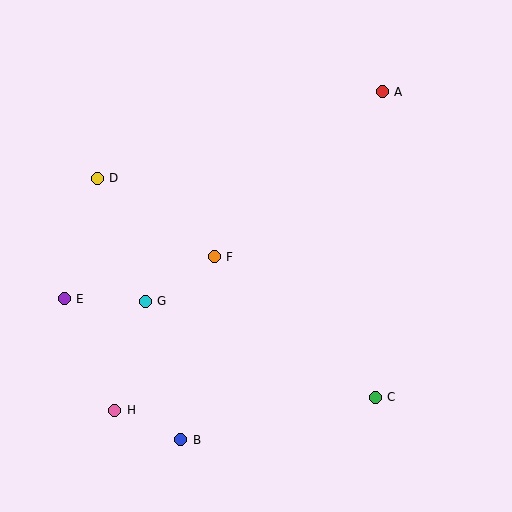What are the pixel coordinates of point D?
Point D is at (97, 178).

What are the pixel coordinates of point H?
Point H is at (115, 410).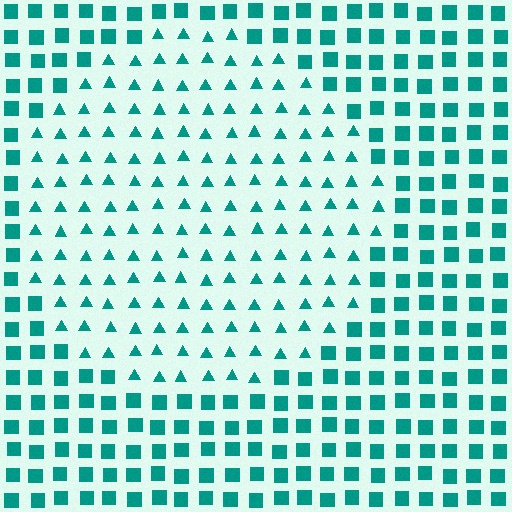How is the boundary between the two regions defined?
The boundary is defined by a change in element shape: triangles inside vs. squares outside. All elements share the same color and spacing.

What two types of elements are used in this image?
The image uses triangles inside the circle region and squares outside it.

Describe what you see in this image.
The image is filled with small teal elements arranged in a uniform grid. A circle-shaped region contains triangles, while the surrounding area contains squares. The boundary is defined purely by the change in element shape.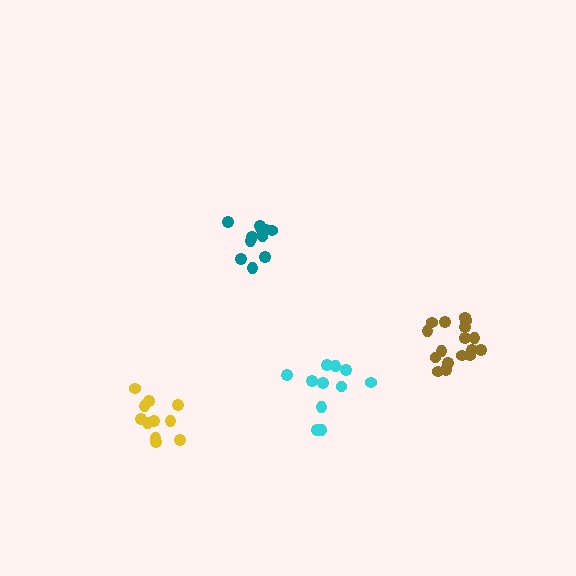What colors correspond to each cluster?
The clusters are colored: cyan, yellow, brown, teal.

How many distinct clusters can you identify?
There are 4 distinct clusters.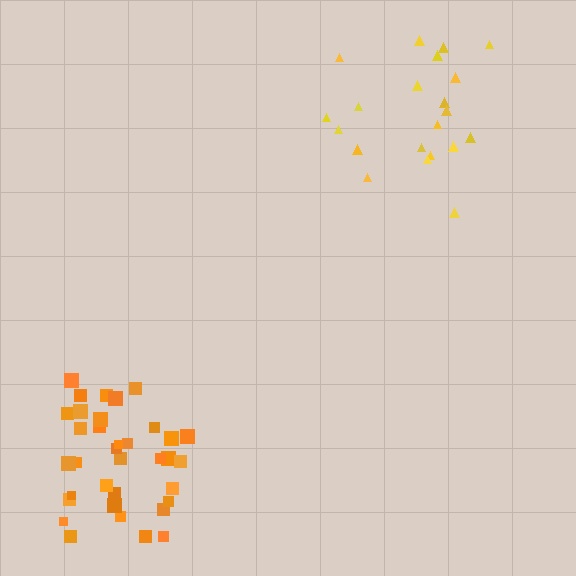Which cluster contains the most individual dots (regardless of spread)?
Orange (35).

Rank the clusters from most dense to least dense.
orange, yellow.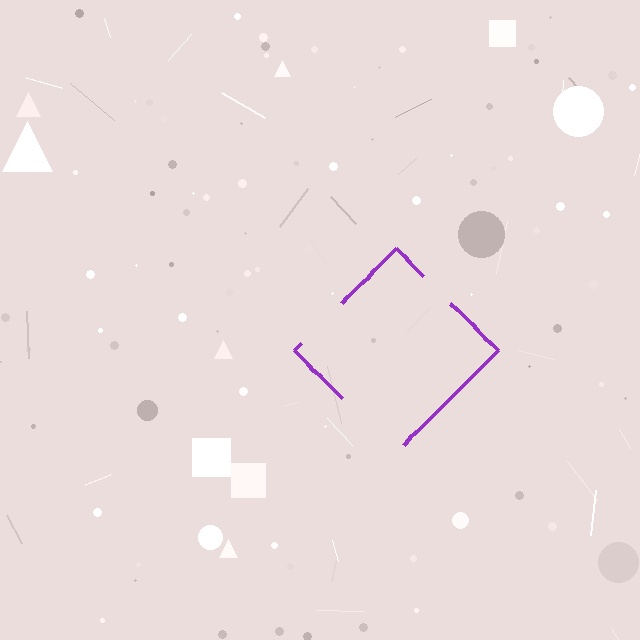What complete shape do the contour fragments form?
The contour fragments form a diamond.